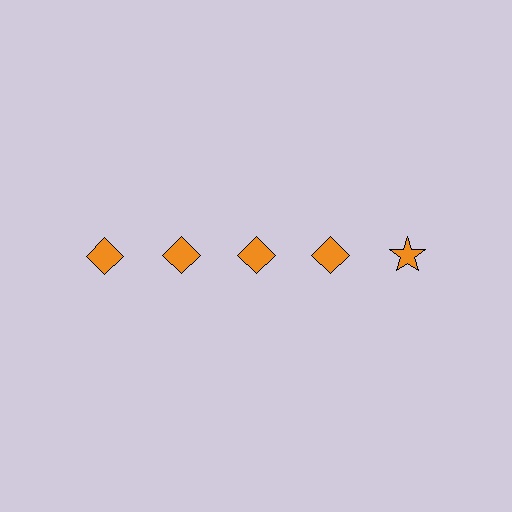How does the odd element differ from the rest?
It has a different shape: star instead of diamond.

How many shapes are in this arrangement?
There are 5 shapes arranged in a grid pattern.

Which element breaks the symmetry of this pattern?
The orange star in the top row, rightmost column breaks the symmetry. All other shapes are orange diamonds.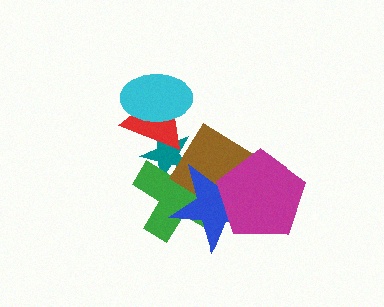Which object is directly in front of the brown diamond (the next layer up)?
The blue star is directly in front of the brown diamond.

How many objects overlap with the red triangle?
3 objects overlap with the red triangle.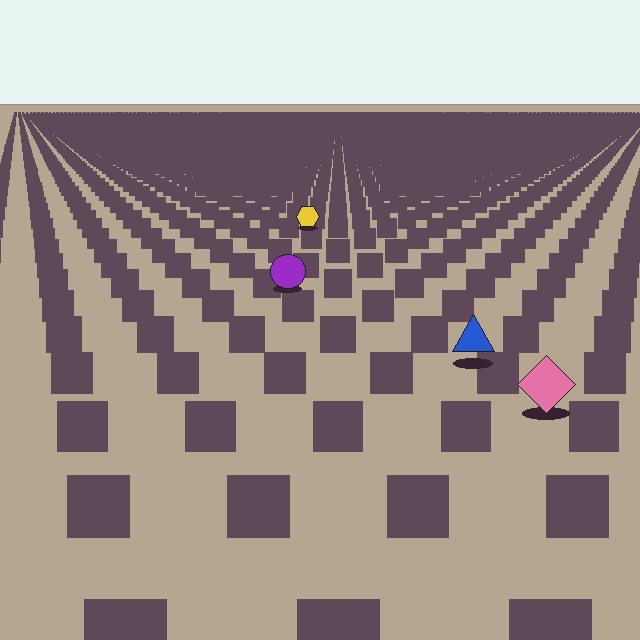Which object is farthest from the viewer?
The yellow hexagon is farthest from the viewer. It appears smaller and the ground texture around it is denser.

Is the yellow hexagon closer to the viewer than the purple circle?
No. The purple circle is closer — you can tell from the texture gradient: the ground texture is coarser near it.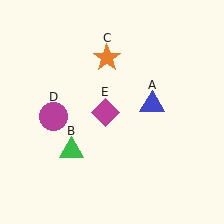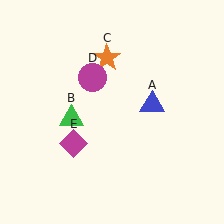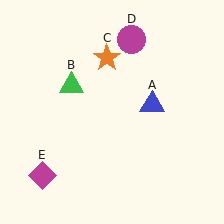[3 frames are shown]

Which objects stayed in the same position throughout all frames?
Blue triangle (object A) and orange star (object C) remained stationary.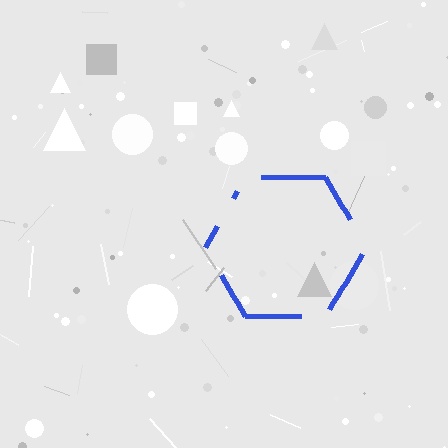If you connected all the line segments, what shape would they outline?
They would outline a hexagon.